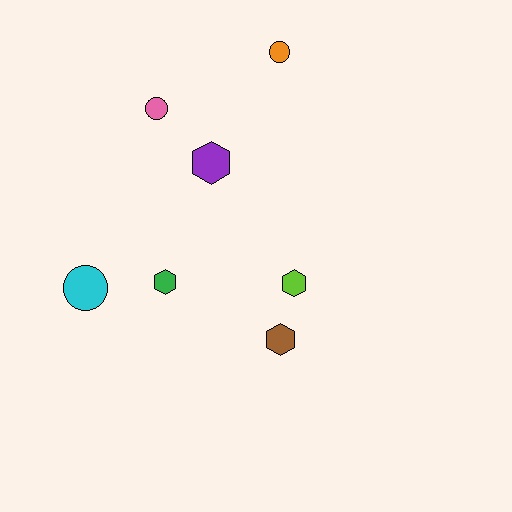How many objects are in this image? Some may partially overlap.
There are 7 objects.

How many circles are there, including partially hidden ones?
There are 3 circles.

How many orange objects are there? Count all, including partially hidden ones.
There is 1 orange object.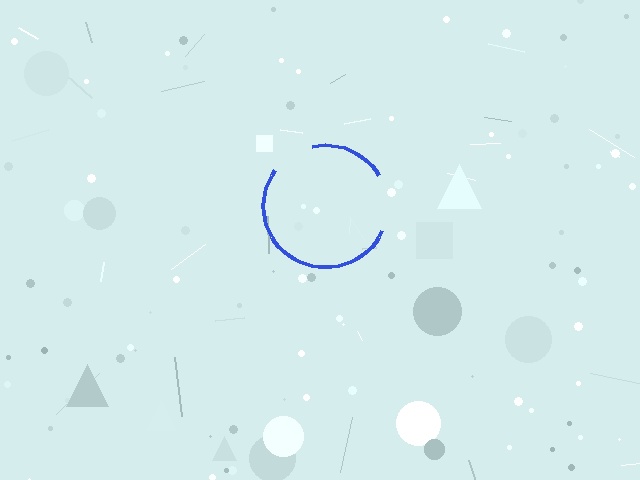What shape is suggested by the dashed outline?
The dashed outline suggests a circle.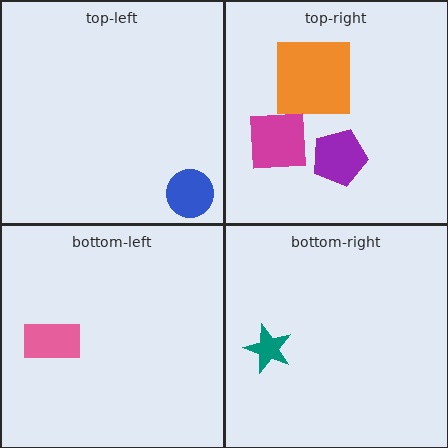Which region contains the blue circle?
The top-left region.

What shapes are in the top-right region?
The purple pentagon, the orange square, the magenta square.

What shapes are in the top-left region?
The blue circle.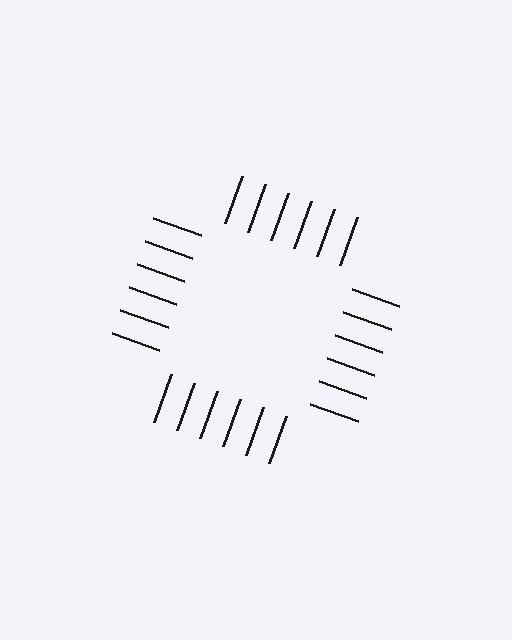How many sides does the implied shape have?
4 sides — the line-ends trace a square.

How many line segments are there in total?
24 — 6 along each of the 4 edges.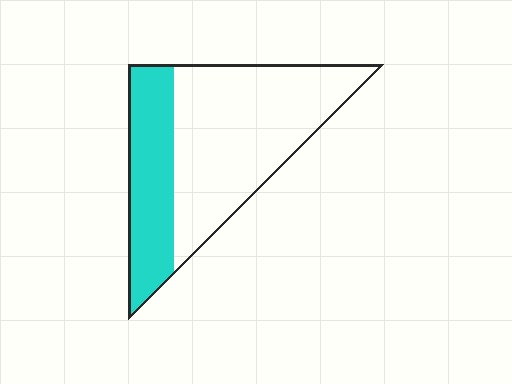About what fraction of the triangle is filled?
About one third (1/3).